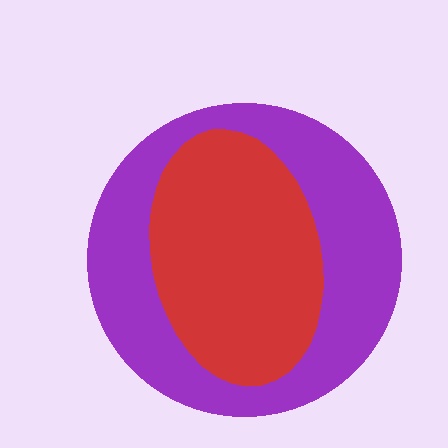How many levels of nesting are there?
2.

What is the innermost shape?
The red ellipse.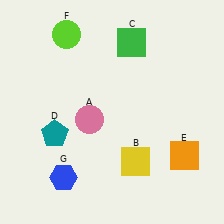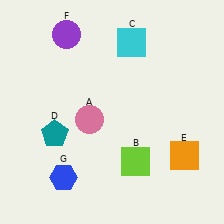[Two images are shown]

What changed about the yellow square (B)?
In Image 1, B is yellow. In Image 2, it changed to lime.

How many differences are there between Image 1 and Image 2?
There are 3 differences between the two images.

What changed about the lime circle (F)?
In Image 1, F is lime. In Image 2, it changed to purple.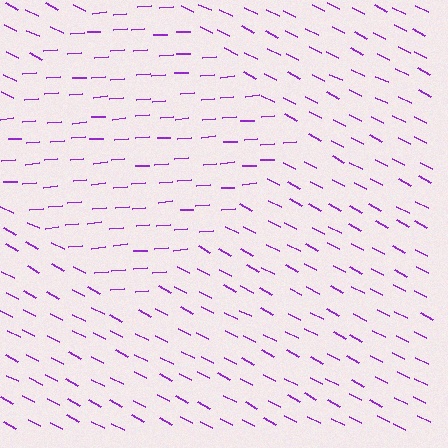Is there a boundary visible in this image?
Yes, there is a texture boundary formed by a change in line orientation.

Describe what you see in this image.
The image is filled with small purple line segments. A diamond region in the image has lines oriented differently from the surrounding lines, creating a visible texture boundary.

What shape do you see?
I see a diamond.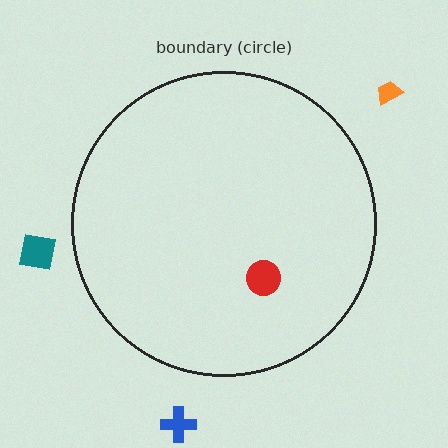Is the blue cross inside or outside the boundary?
Outside.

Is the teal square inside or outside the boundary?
Outside.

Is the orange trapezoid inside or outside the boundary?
Outside.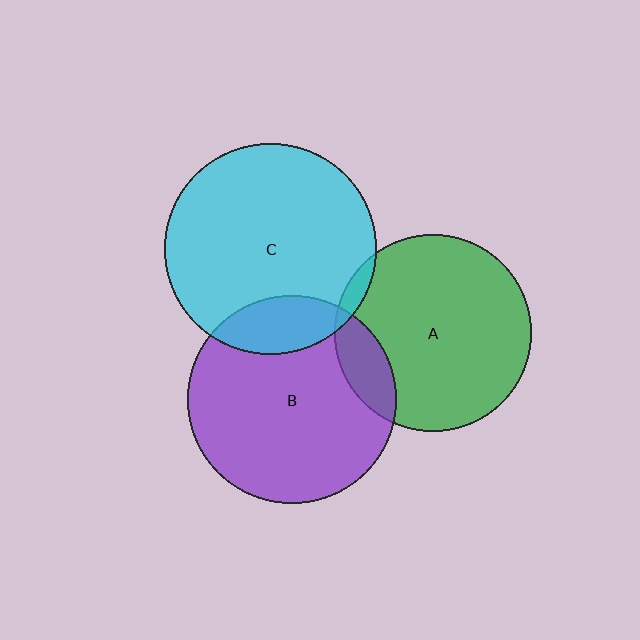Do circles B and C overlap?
Yes.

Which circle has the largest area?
Circle C (cyan).